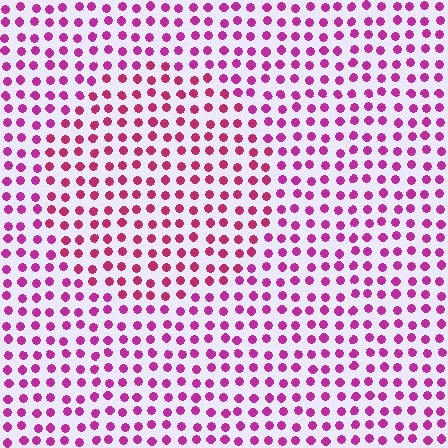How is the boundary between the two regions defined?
The boundary is defined purely by a slight shift in hue (about 20 degrees). Spacing, size, and orientation are identical on both sides.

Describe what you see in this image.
The image is filled with small magenta elements in a uniform arrangement. A circle-shaped region is visible where the elements are tinted to a slightly different hue, forming a subtle color boundary.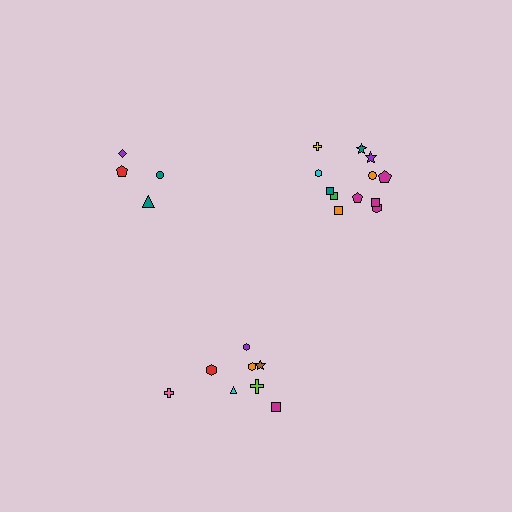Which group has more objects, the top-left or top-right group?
The top-right group.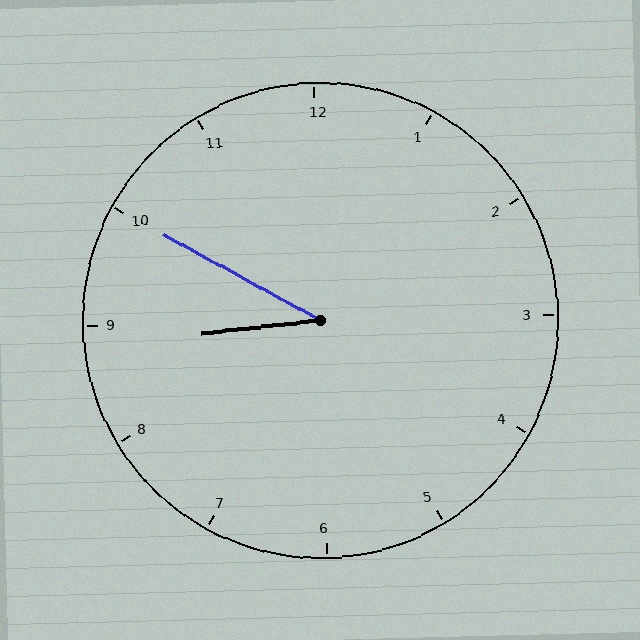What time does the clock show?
8:50.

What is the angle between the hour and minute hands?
Approximately 35 degrees.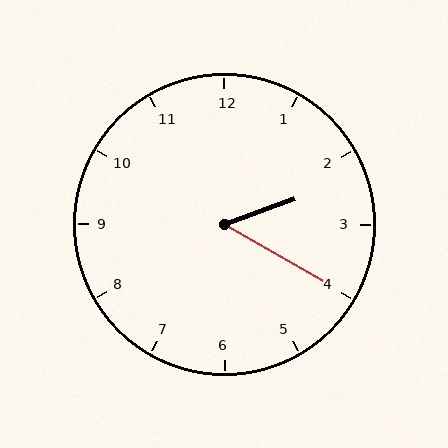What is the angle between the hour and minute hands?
Approximately 50 degrees.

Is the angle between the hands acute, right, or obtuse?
It is acute.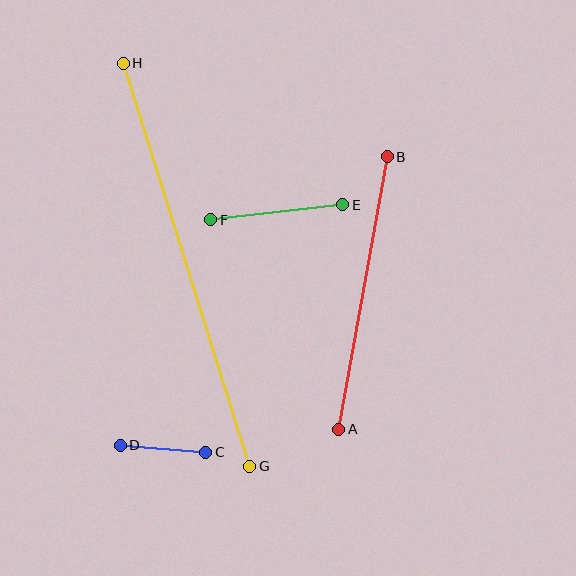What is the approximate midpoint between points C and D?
The midpoint is at approximately (163, 449) pixels.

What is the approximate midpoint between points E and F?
The midpoint is at approximately (277, 212) pixels.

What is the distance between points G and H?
The distance is approximately 422 pixels.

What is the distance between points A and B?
The distance is approximately 277 pixels.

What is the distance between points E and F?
The distance is approximately 133 pixels.